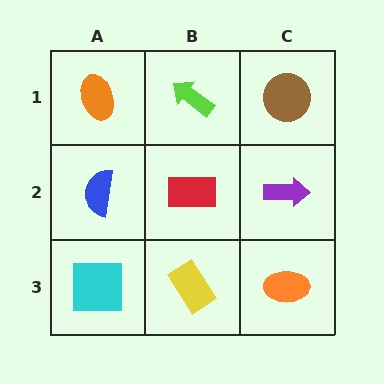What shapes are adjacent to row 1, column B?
A red rectangle (row 2, column B), an orange ellipse (row 1, column A), a brown circle (row 1, column C).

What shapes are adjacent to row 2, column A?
An orange ellipse (row 1, column A), a cyan square (row 3, column A), a red rectangle (row 2, column B).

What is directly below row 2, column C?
An orange ellipse.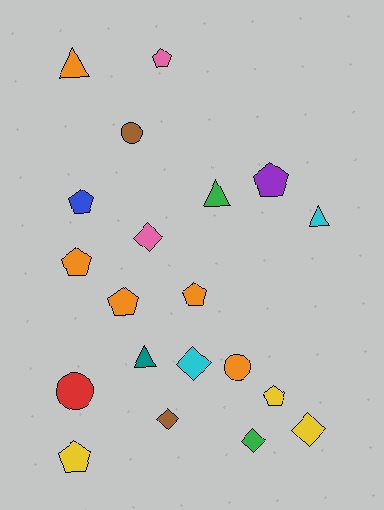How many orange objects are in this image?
There are 5 orange objects.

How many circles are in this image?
There are 3 circles.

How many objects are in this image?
There are 20 objects.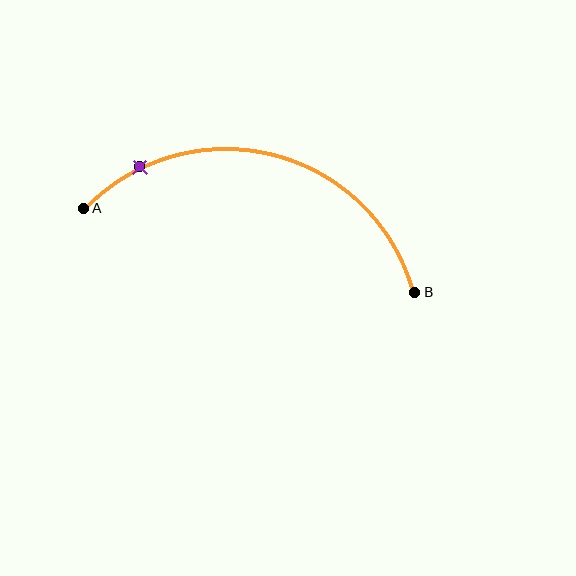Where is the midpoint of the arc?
The arc midpoint is the point on the curve farthest from the straight line joining A and B. It sits above that line.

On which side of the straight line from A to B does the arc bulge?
The arc bulges above the straight line connecting A and B.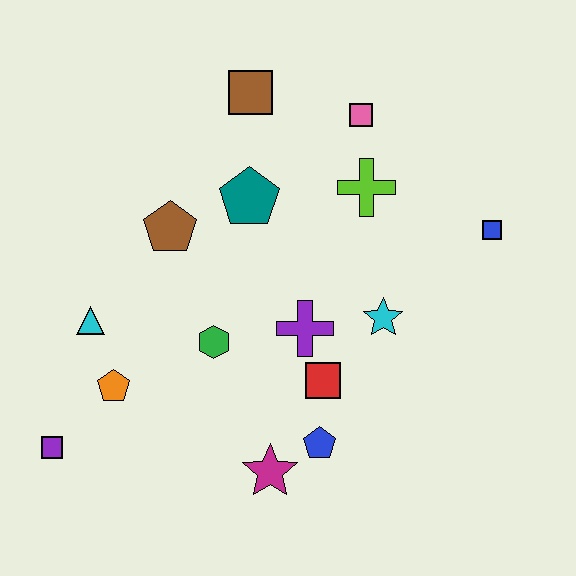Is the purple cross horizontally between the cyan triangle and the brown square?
No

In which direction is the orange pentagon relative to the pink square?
The orange pentagon is below the pink square.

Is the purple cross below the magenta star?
No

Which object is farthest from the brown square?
The purple square is farthest from the brown square.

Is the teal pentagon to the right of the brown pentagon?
Yes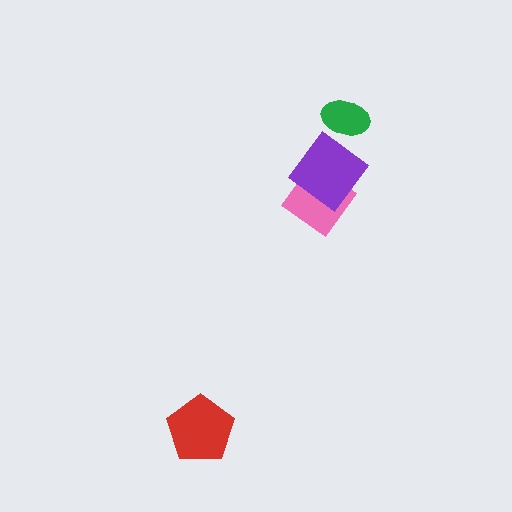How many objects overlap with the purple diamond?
1 object overlaps with the purple diamond.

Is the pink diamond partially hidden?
Yes, it is partially covered by another shape.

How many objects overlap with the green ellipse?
0 objects overlap with the green ellipse.